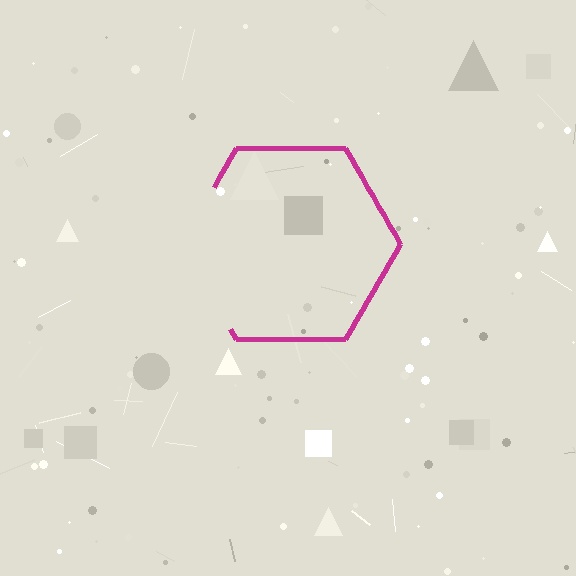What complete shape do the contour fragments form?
The contour fragments form a hexagon.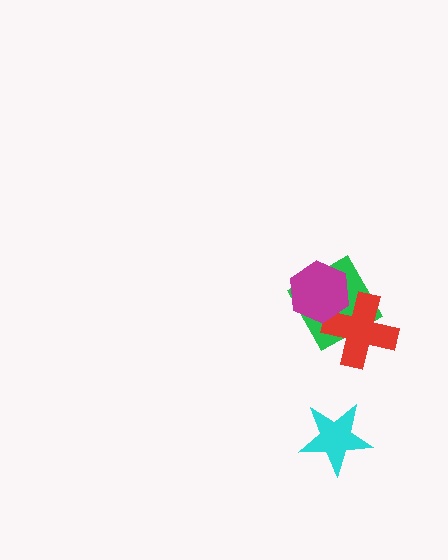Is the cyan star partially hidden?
No, no other shape covers it.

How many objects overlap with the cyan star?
0 objects overlap with the cyan star.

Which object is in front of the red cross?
The magenta hexagon is in front of the red cross.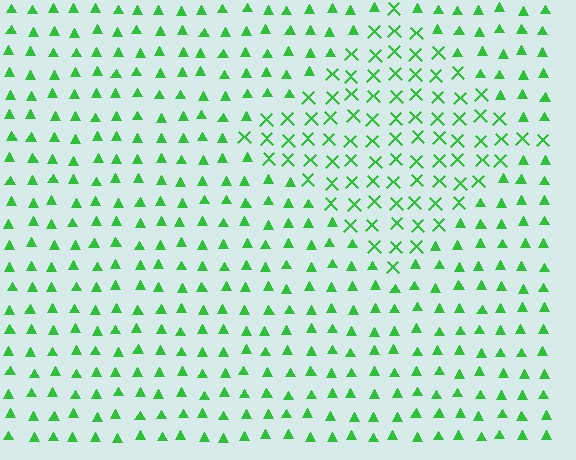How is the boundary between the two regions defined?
The boundary is defined by a change in element shape: X marks inside vs. triangles outside. All elements share the same color and spacing.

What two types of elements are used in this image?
The image uses X marks inside the diamond region and triangles outside it.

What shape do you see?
I see a diamond.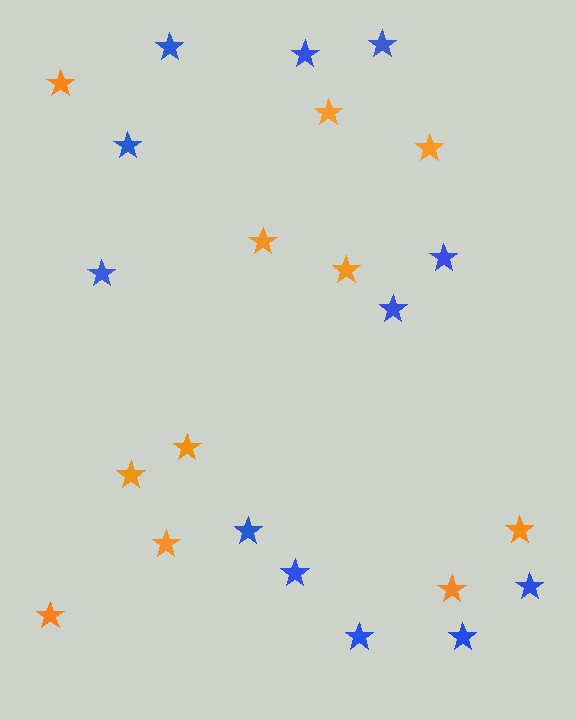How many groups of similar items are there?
There are 2 groups: one group of blue stars (12) and one group of orange stars (11).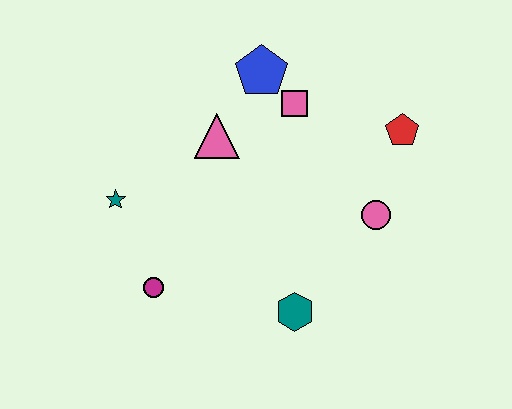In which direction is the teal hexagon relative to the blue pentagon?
The teal hexagon is below the blue pentagon.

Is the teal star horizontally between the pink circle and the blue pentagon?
No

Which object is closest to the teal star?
The magenta circle is closest to the teal star.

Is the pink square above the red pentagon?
Yes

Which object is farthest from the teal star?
The red pentagon is farthest from the teal star.